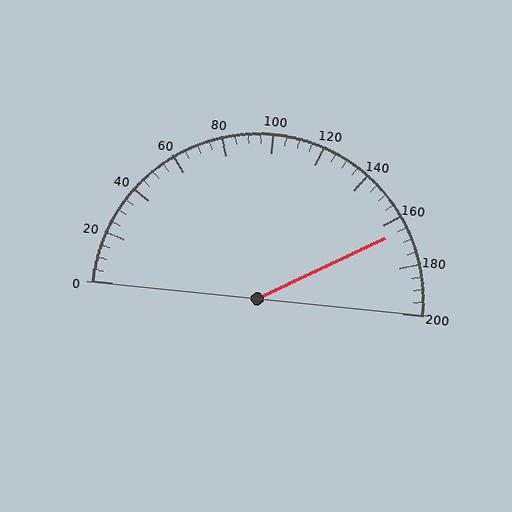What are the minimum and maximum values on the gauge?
The gauge ranges from 0 to 200.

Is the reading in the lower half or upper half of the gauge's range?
The reading is in the upper half of the range (0 to 200).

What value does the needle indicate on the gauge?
The needle indicates approximately 165.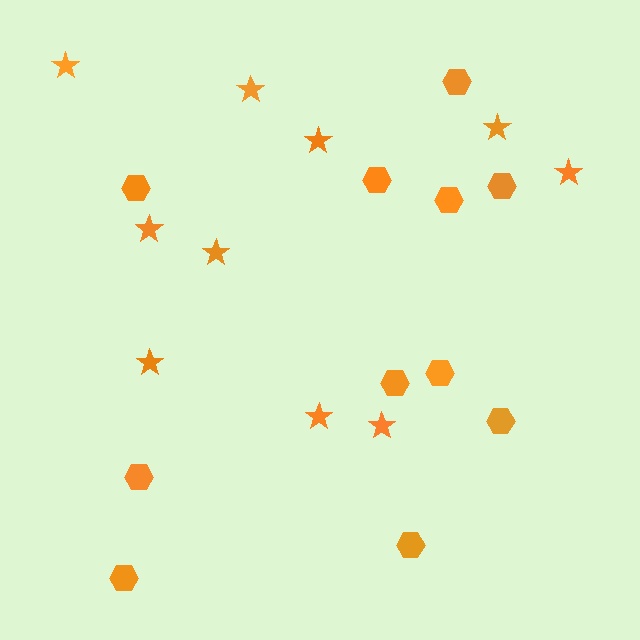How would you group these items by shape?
There are 2 groups: one group of stars (10) and one group of hexagons (11).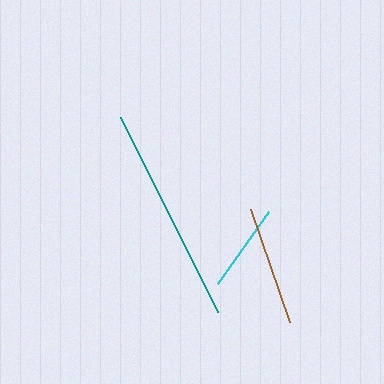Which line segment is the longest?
The teal line is the longest at approximately 217 pixels.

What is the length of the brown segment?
The brown segment is approximately 119 pixels long.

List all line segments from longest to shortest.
From longest to shortest: teal, brown, cyan.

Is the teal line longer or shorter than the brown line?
The teal line is longer than the brown line.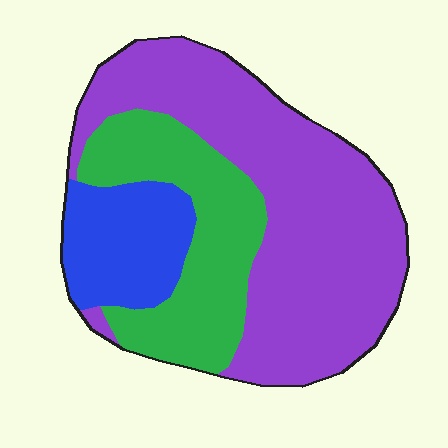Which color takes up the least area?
Blue, at roughly 15%.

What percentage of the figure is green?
Green takes up between a quarter and a half of the figure.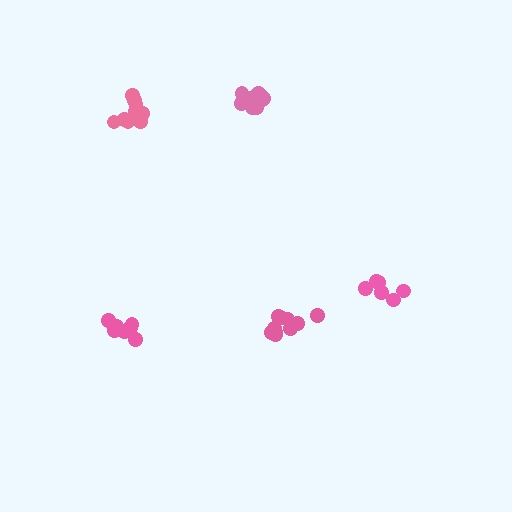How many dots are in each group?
Group 1: 6 dots, Group 2: 7 dots, Group 3: 9 dots, Group 4: 10 dots, Group 5: 11 dots (43 total).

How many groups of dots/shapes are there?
There are 5 groups.